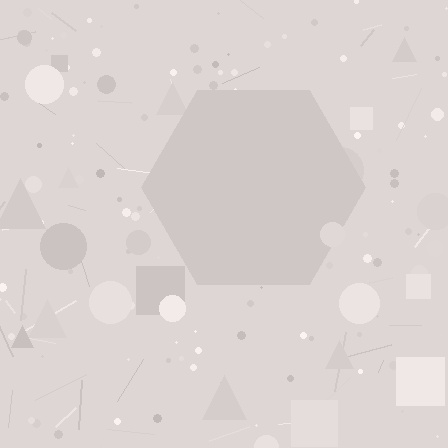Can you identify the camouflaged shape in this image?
The camouflaged shape is a hexagon.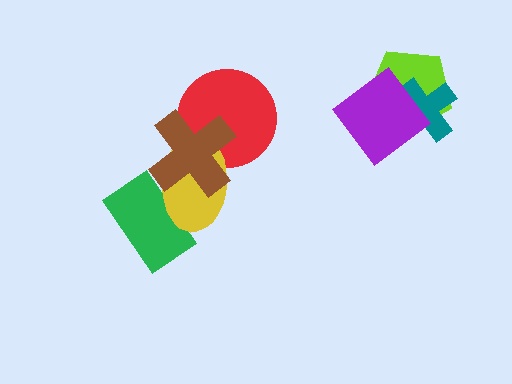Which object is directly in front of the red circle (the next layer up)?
The yellow ellipse is directly in front of the red circle.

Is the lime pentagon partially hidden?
Yes, it is partially covered by another shape.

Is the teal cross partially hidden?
Yes, it is partially covered by another shape.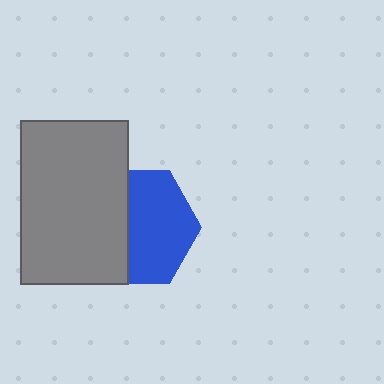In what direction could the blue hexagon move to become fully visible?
The blue hexagon could move right. That would shift it out from behind the gray rectangle entirely.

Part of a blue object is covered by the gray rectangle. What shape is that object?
It is a hexagon.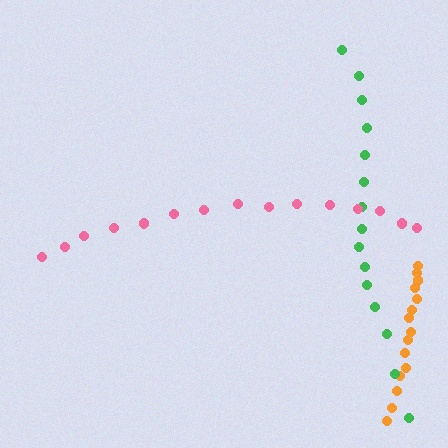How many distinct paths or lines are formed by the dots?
There are 3 distinct paths.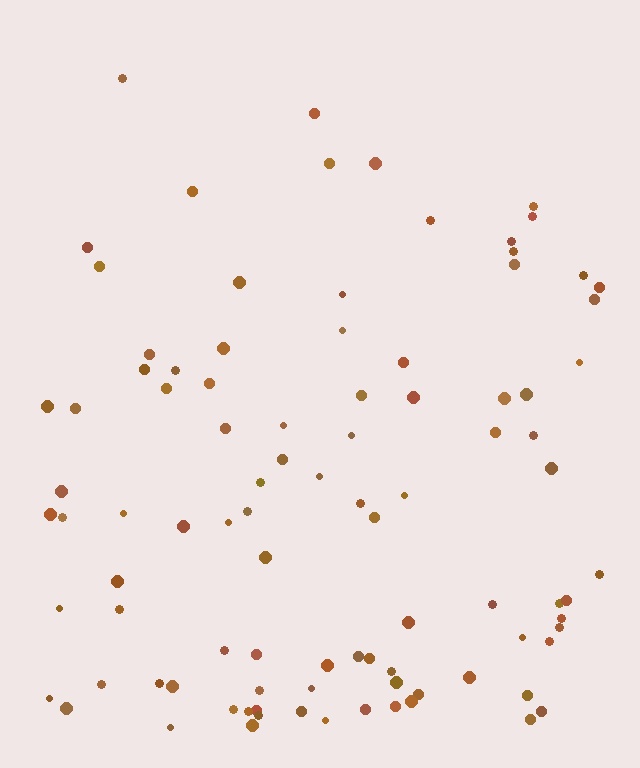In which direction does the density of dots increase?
From top to bottom, with the bottom side densest.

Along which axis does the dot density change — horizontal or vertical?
Vertical.